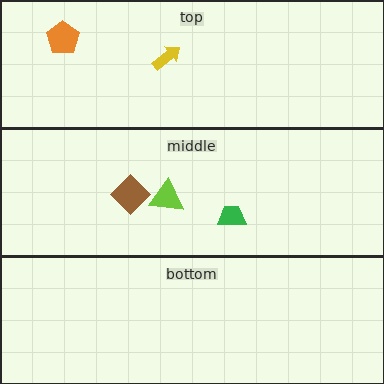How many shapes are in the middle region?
3.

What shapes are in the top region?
The orange pentagon, the yellow arrow.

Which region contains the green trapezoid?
The middle region.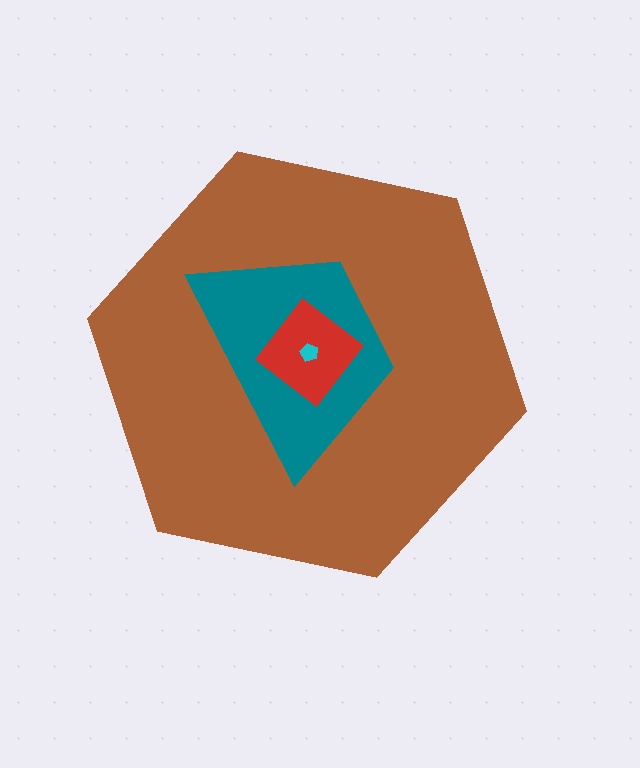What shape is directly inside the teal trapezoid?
The red diamond.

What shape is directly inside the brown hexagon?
The teal trapezoid.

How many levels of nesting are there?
4.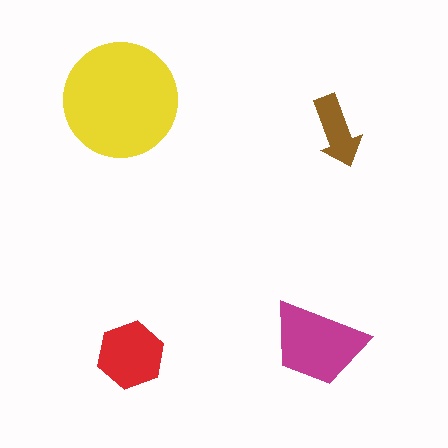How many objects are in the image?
There are 4 objects in the image.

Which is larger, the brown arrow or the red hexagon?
The red hexagon.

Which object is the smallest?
The brown arrow.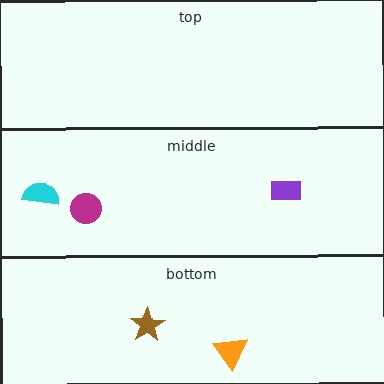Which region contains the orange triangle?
The bottom region.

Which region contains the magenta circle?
The middle region.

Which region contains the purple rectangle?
The middle region.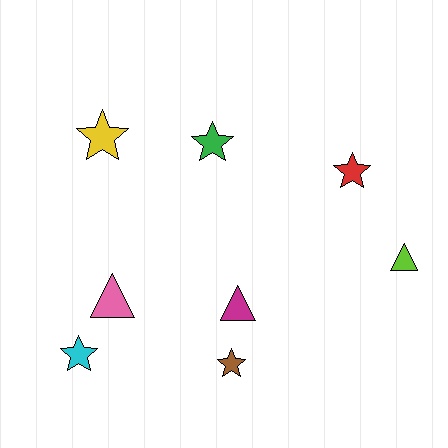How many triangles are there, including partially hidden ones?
There are 3 triangles.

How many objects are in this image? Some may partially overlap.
There are 8 objects.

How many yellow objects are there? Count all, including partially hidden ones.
There is 1 yellow object.